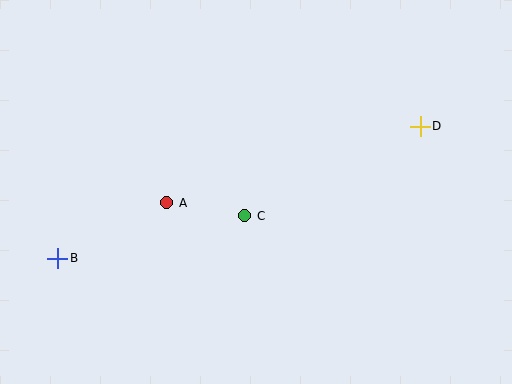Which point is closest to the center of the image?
Point C at (245, 216) is closest to the center.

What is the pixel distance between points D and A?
The distance between D and A is 265 pixels.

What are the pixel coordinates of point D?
Point D is at (420, 126).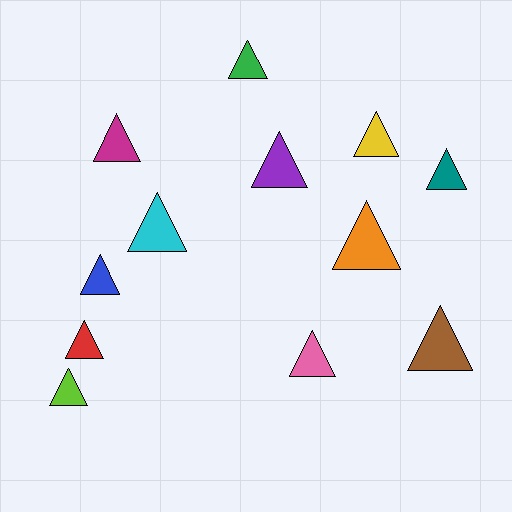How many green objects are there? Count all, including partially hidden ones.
There is 1 green object.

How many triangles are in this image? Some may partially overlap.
There are 12 triangles.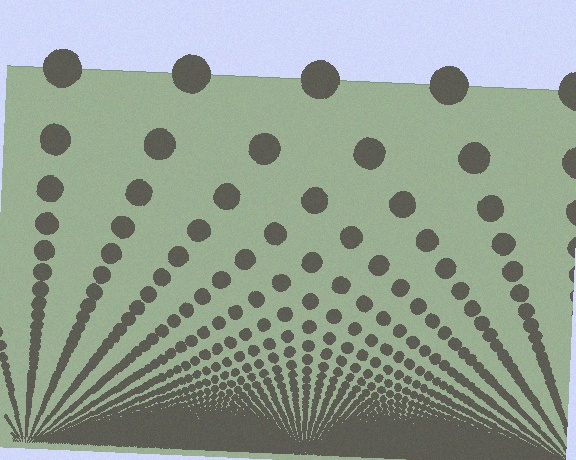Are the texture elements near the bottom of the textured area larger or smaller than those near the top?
Smaller. The gradient is inverted — elements near the bottom are smaller and denser.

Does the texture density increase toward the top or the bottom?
Density increases toward the bottom.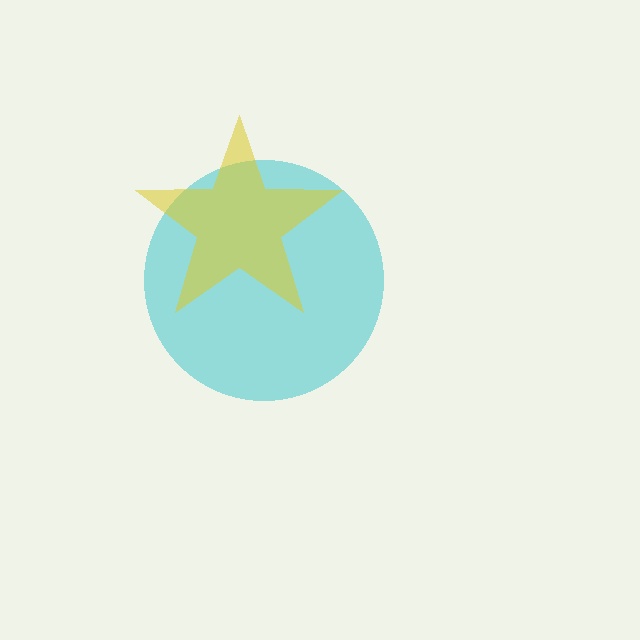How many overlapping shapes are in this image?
There are 2 overlapping shapes in the image.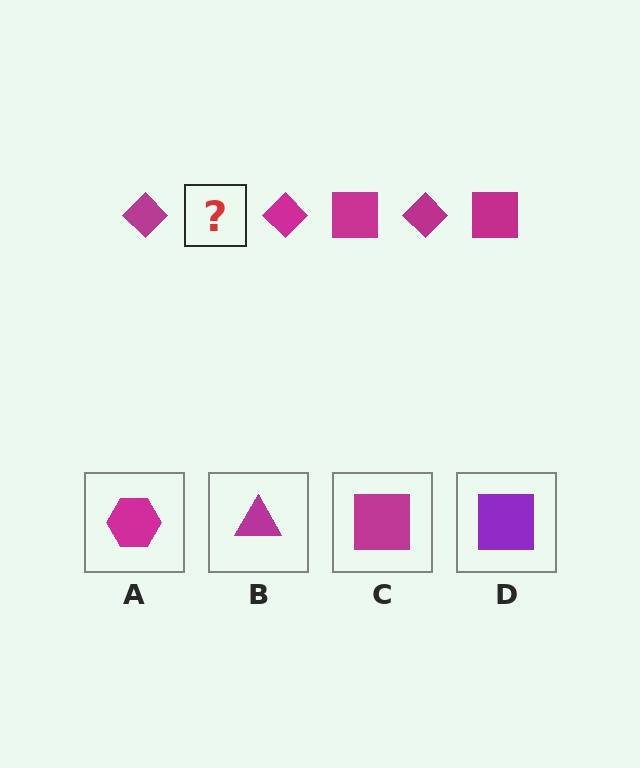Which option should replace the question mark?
Option C.